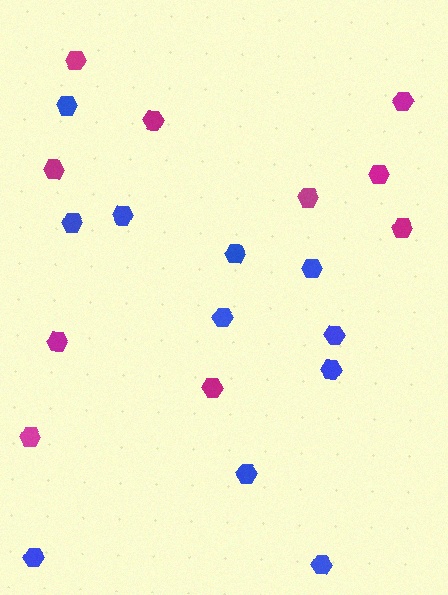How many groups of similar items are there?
There are 2 groups: one group of magenta hexagons (10) and one group of blue hexagons (11).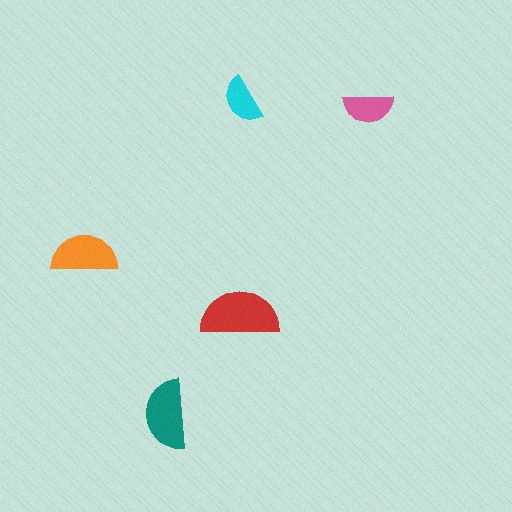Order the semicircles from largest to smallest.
the red one, the teal one, the orange one, the pink one, the cyan one.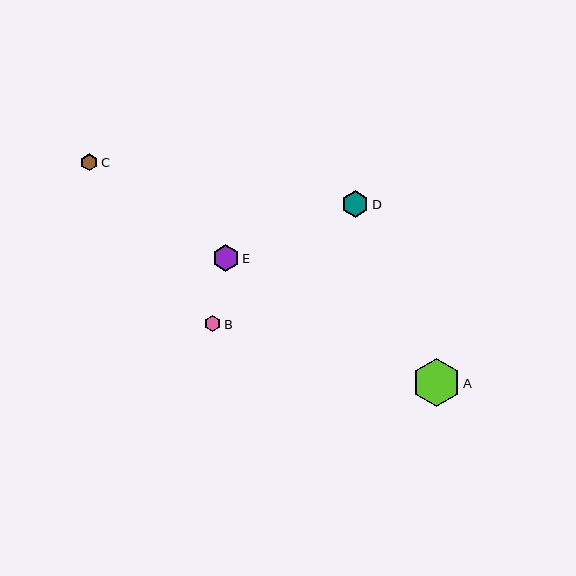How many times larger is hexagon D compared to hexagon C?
Hexagon D is approximately 1.6 times the size of hexagon C.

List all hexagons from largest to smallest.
From largest to smallest: A, E, D, C, B.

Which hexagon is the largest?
Hexagon A is the largest with a size of approximately 48 pixels.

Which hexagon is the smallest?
Hexagon B is the smallest with a size of approximately 16 pixels.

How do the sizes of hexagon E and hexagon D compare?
Hexagon E and hexagon D are approximately the same size.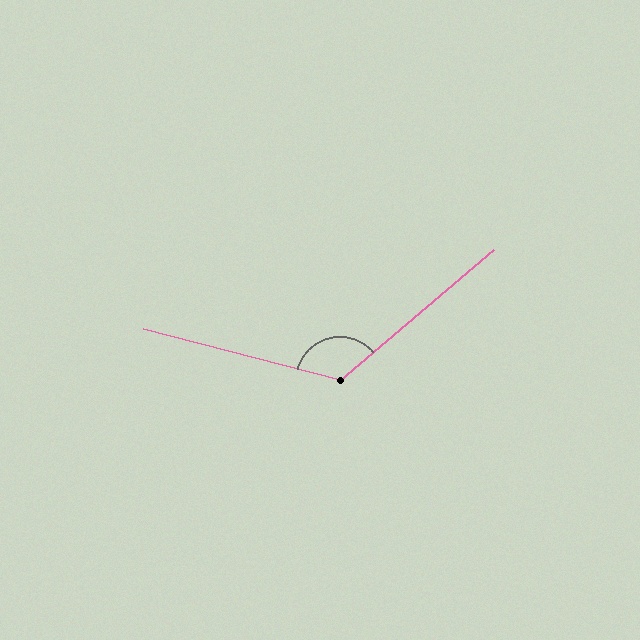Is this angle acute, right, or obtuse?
It is obtuse.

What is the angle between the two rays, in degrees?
Approximately 125 degrees.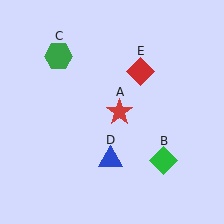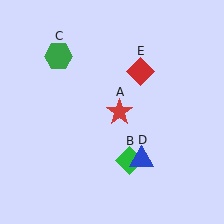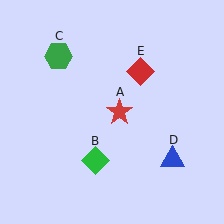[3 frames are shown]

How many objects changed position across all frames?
2 objects changed position: green diamond (object B), blue triangle (object D).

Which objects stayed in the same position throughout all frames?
Red star (object A) and green hexagon (object C) and red diamond (object E) remained stationary.